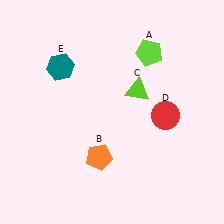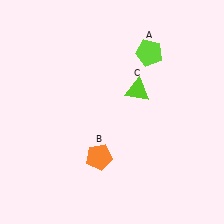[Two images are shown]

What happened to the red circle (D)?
The red circle (D) was removed in Image 2. It was in the bottom-right area of Image 1.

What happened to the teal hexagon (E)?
The teal hexagon (E) was removed in Image 2. It was in the top-left area of Image 1.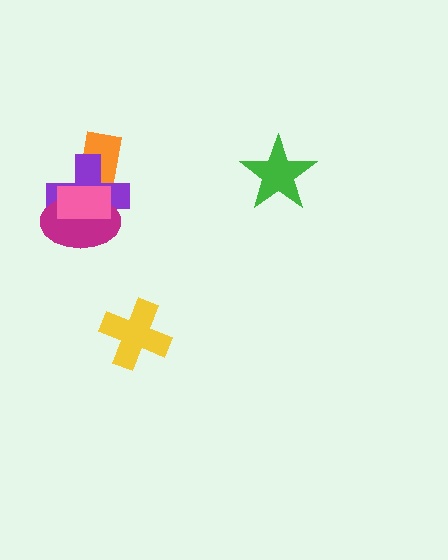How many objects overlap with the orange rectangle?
2 objects overlap with the orange rectangle.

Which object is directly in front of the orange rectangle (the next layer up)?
The purple cross is directly in front of the orange rectangle.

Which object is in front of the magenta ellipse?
The pink rectangle is in front of the magenta ellipse.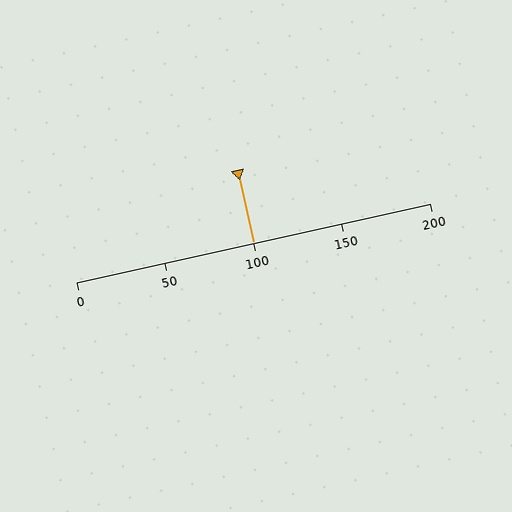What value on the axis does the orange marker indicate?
The marker indicates approximately 100.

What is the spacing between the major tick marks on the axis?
The major ticks are spaced 50 apart.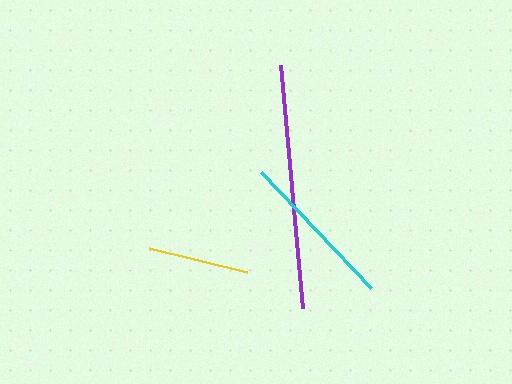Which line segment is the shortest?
The yellow line is the shortest at approximately 101 pixels.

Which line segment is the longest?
The purple line is the longest at approximately 244 pixels.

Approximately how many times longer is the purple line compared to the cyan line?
The purple line is approximately 1.5 times the length of the cyan line.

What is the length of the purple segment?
The purple segment is approximately 244 pixels long.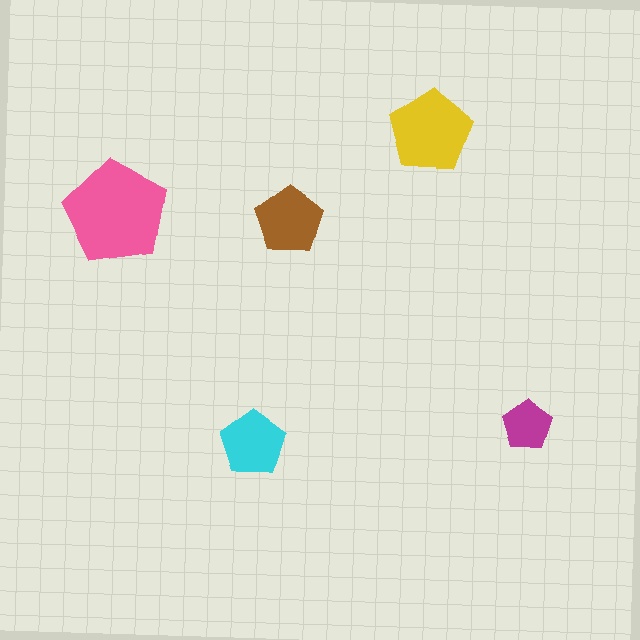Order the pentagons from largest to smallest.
the pink one, the yellow one, the brown one, the cyan one, the magenta one.